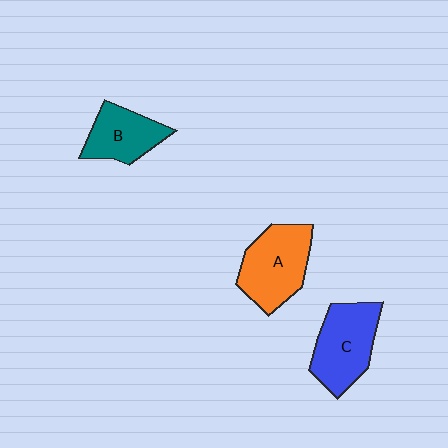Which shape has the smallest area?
Shape B (teal).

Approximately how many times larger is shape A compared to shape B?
Approximately 1.4 times.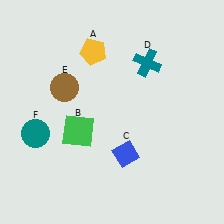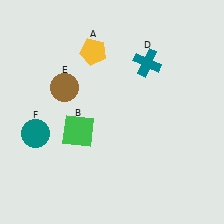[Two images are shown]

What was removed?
The blue diamond (C) was removed in Image 2.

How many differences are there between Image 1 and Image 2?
There is 1 difference between the two images.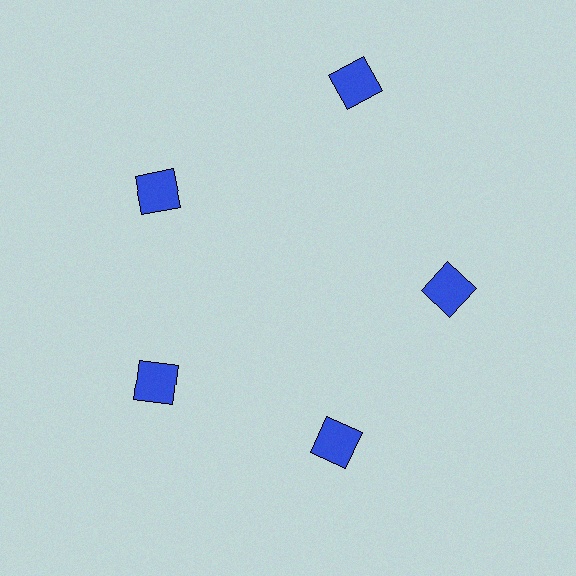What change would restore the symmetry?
The symmetry would be restored by moving it inward, back onto the ring so that all 5 squares sit at equal angles and equal distance from the center.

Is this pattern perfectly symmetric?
No. The 5 blue squares are arranged in a ring, but one element near the 1 o'clock position is pushed outward from the center, breaking the 5-fold rotational symmetry.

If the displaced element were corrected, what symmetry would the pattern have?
It would have 5-fold rotational symmetry — the pattern would map onto itself every 72 degrees.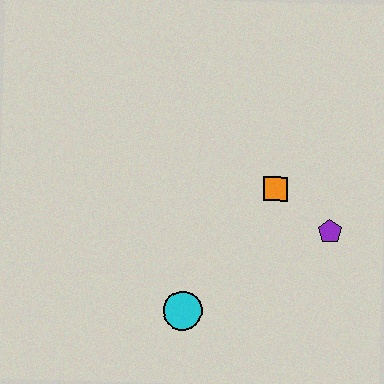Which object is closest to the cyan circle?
The orange square is closest to the cyan circle.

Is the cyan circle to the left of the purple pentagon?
Yes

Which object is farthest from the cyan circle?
The purple pentagon is farthest from the cyan circle.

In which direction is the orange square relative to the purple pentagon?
The orange square is to the left of the purple pentagon.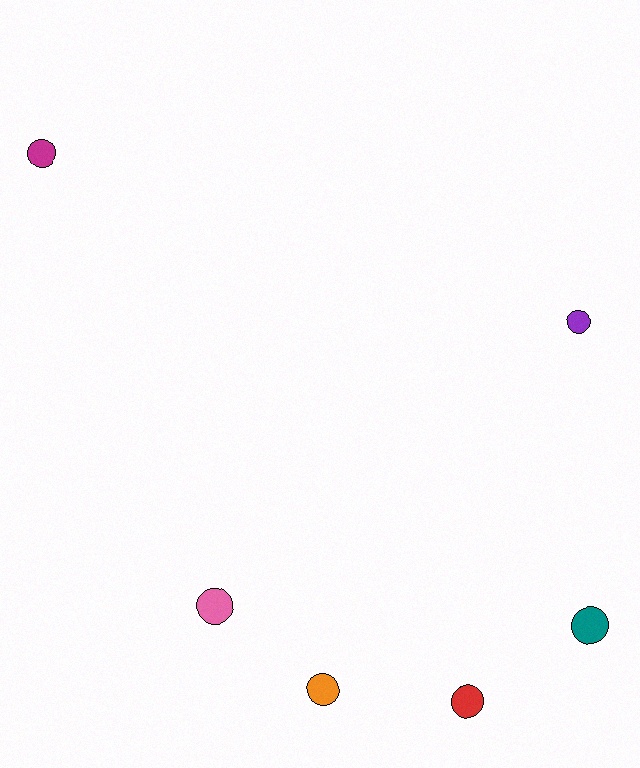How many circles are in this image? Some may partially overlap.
There are 6 circles.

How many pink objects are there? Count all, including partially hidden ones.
There is 1 pink object.